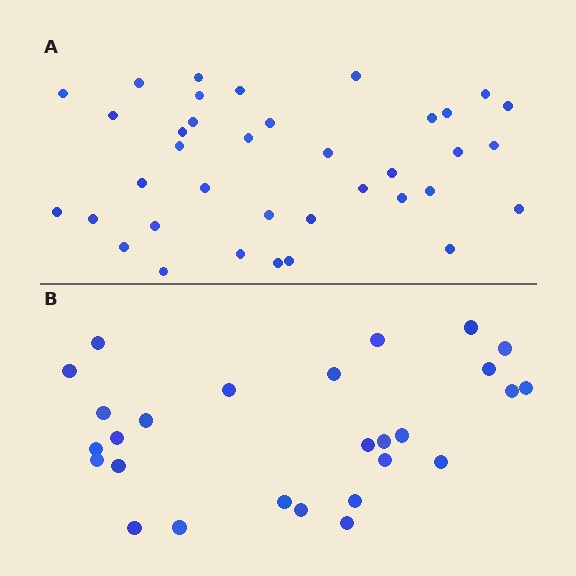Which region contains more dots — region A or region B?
Region A (the top region) has more dots.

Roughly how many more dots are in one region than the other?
Region A has roughly 10 or so more dots than region B.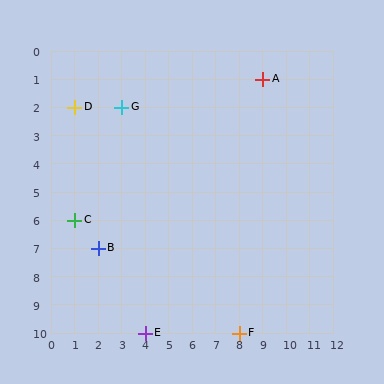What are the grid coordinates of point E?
Point E is at grid coordinates (4, 10).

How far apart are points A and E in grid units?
Points A and E are 5 columns and 9 rows apart (about 10.3 grid units diagonally).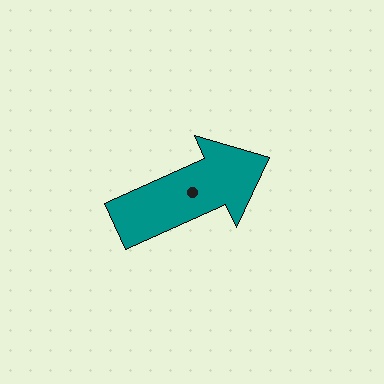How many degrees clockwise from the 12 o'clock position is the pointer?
Approximately 66 degrees.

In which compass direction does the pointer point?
Northeast.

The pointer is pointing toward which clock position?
Roughly 2 o'clock.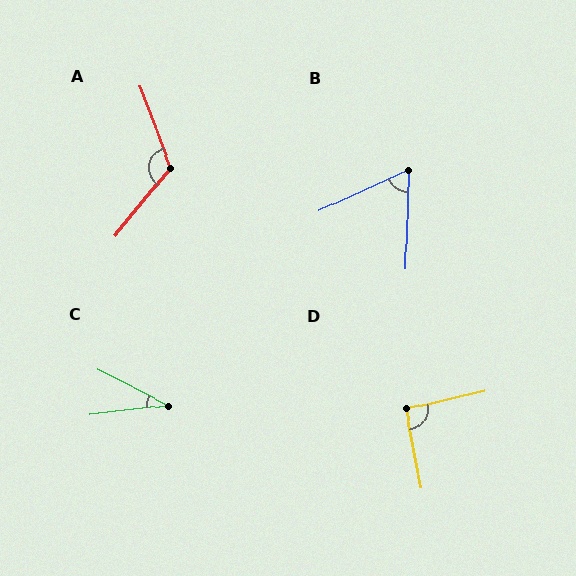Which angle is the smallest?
C, at approximately 34 degrees.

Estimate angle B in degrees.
Approximately 64 degrees.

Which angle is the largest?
A, at approximately 120 degrees.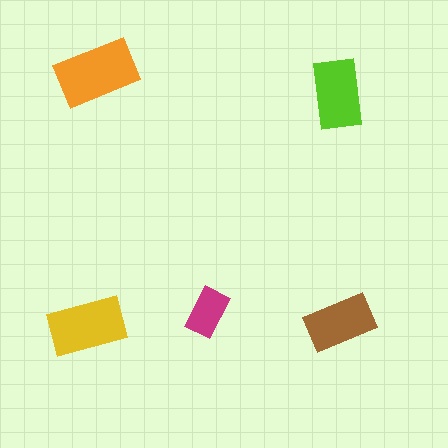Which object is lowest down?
The yellow rectangle is bottommost.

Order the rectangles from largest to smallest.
the orange one, the yellow one, the lime one, the brown one, the magenta one.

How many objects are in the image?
There are 5 objects in the image.